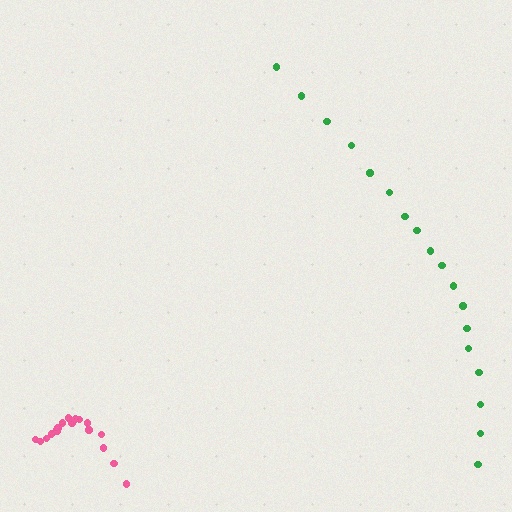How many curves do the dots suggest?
There are 2 distinct paths.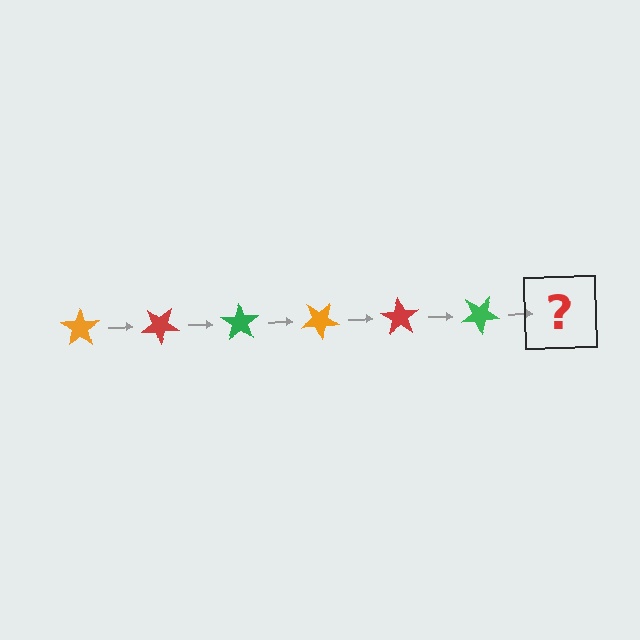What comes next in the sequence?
The next element should be an orange star, rotated 210 degrees from the start.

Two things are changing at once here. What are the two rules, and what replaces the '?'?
The two rules are that it rotates 35 degrees each step and the color cycles through orange, red, and green. The '?' should be an orange star, rotated 210 degrees from the start.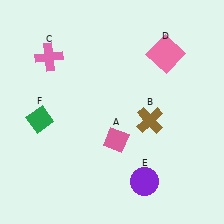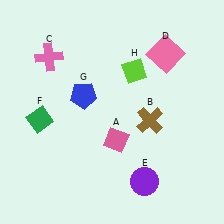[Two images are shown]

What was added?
A blue pentagon (G), a lime diamond (H) were added in Image 2.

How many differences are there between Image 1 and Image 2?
There are 2 differences between the two images.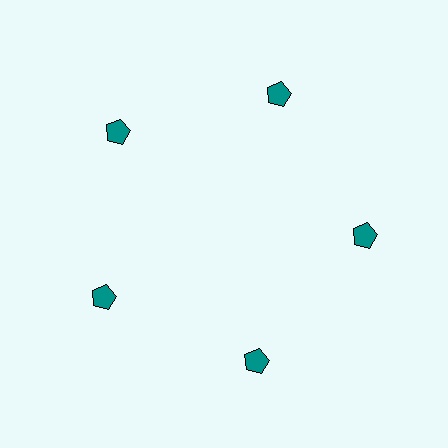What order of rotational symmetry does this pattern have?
This pattern has 5-fold rotational symmetry.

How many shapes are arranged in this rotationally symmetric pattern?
There are 5 shapes, arranged in 5 groups of 1.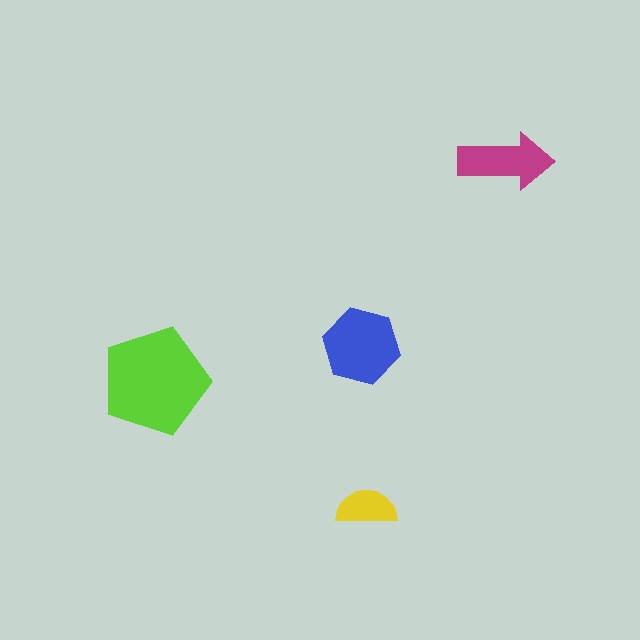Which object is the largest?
The lime pentagon.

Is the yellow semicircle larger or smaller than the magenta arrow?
Smaller.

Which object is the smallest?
The yellow semicircle.